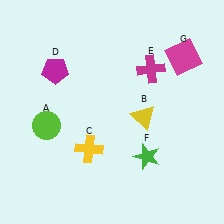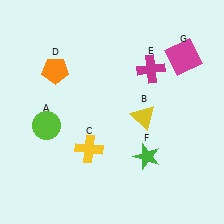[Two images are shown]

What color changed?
The pentagon (D) changed from magenta in Image 1 to orange in Image 2.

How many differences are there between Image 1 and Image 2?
There is 1 difference between the two images.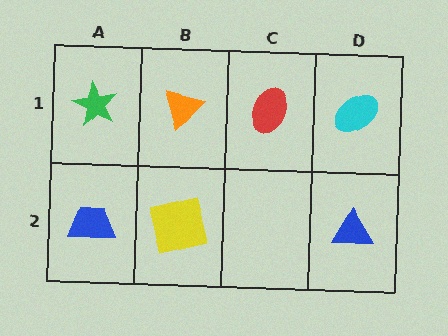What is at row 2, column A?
A blue trapezoid.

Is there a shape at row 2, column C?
No, that cell is empty.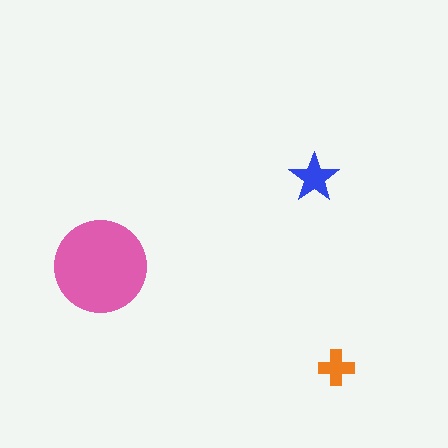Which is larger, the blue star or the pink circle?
The pink circle.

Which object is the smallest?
The orange cross.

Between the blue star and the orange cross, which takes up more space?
The blue star.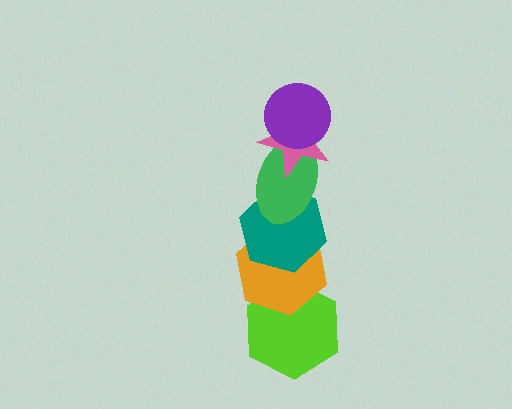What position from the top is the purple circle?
The purple circle is 1st from the top.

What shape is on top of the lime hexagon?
The orange hexagon is on top of the lime hexagon.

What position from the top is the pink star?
The pink star is 2nd from the top.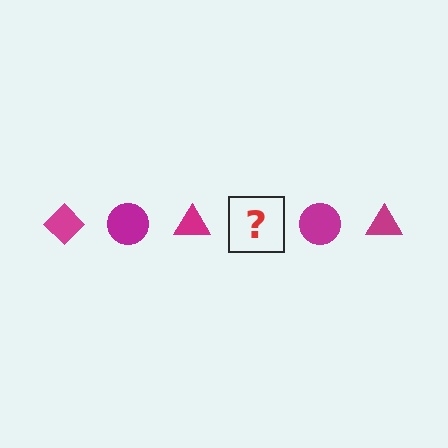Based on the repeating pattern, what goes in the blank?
The blank should be a magenta diamond.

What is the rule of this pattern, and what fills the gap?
The rule is that the pattern cycles through diamond, circle, triangle shapes in magenta. The gap should be filled with a magenta diamond.